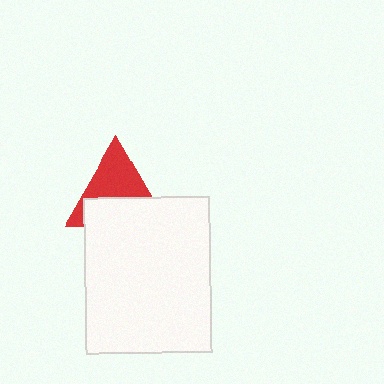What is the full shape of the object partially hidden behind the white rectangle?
The partially hidden object is a red triangle.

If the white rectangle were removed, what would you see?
You would see the complete red triangle.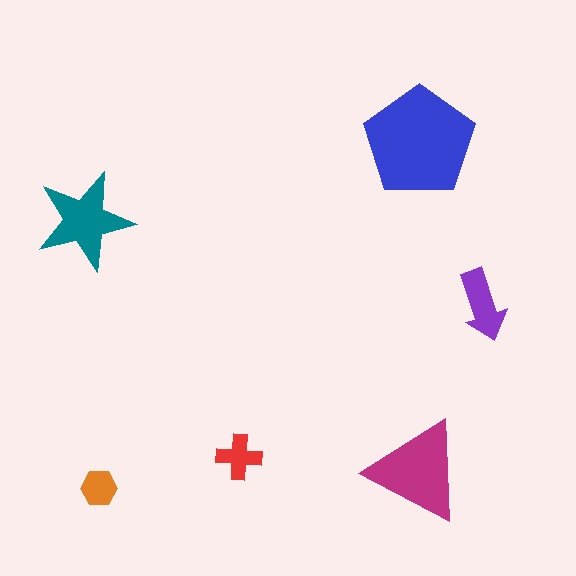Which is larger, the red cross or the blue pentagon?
The blue pentagon.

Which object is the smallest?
The orange hexagon.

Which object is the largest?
The blue pentagon.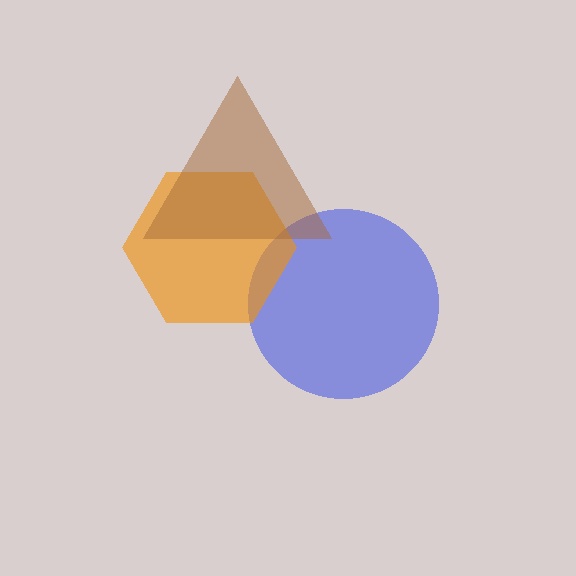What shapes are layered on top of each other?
The layered shapes are: a blue circle, an orange hexagon, a brown triangle.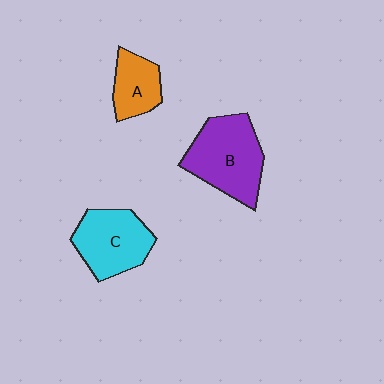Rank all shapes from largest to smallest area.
From largest to smallest: B (purple), C (cyan), A (orange).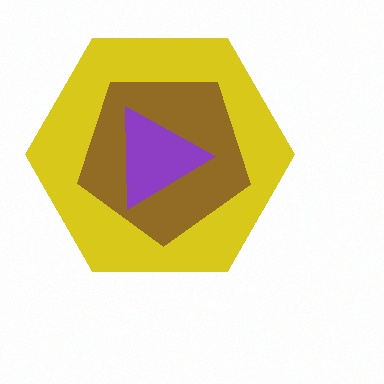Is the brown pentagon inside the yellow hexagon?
Yes.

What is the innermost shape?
The purple triangle.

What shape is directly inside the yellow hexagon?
The brown pentagon.